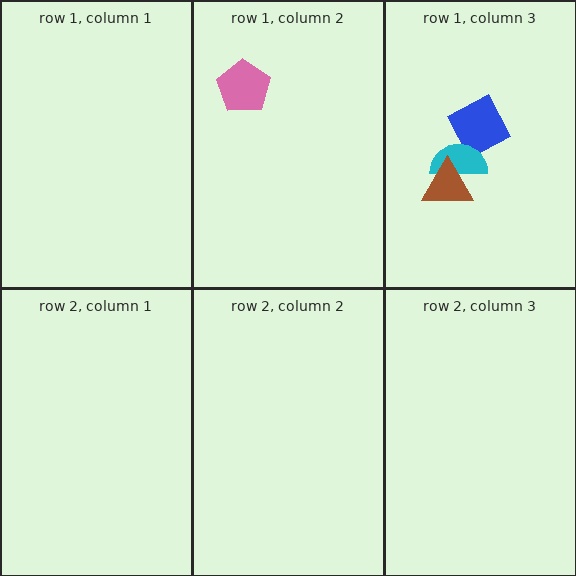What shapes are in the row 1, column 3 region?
The blue square, the cyan semicircle, the brown triangle.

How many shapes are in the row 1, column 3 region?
3.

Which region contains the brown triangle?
The row 1, column 3 region.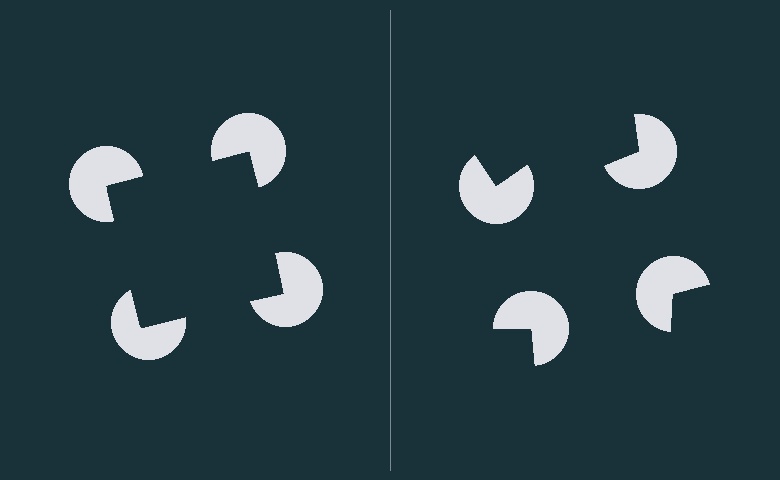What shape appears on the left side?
An illusory square.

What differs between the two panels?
The pac-man discs are positioned identically on both sides; only the wedge orientations differ. On the left they align to a square; on the right they are misaligned.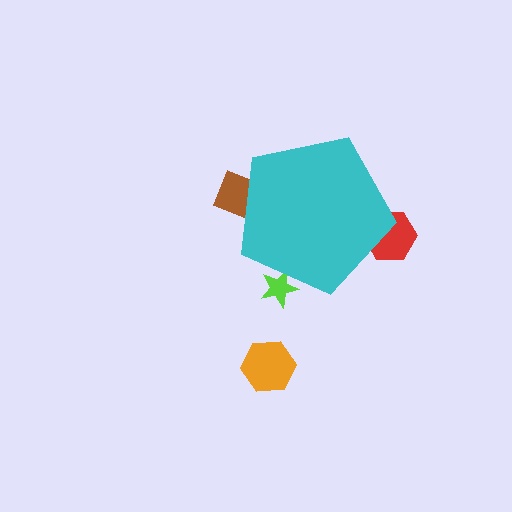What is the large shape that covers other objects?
A cyan pentagon.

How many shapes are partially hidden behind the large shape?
3 shapes are partially hidden.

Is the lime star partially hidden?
Yes, the lime star is partially hidden behind the cyan pentagon.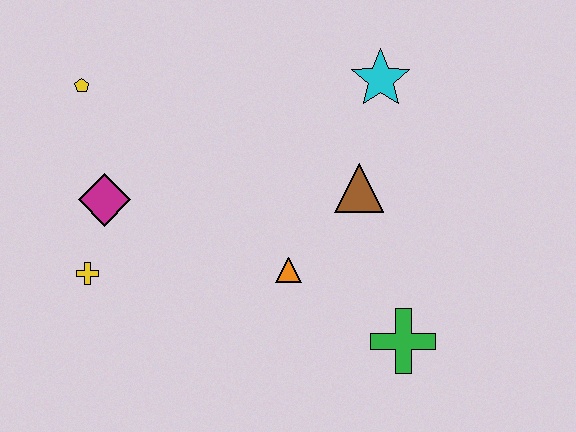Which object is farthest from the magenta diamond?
The green cross is farthest from the magenta diamond.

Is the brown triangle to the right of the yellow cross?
Yes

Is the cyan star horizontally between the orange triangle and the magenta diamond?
No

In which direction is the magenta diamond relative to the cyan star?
The magenta diamond is to the left of the cyan star.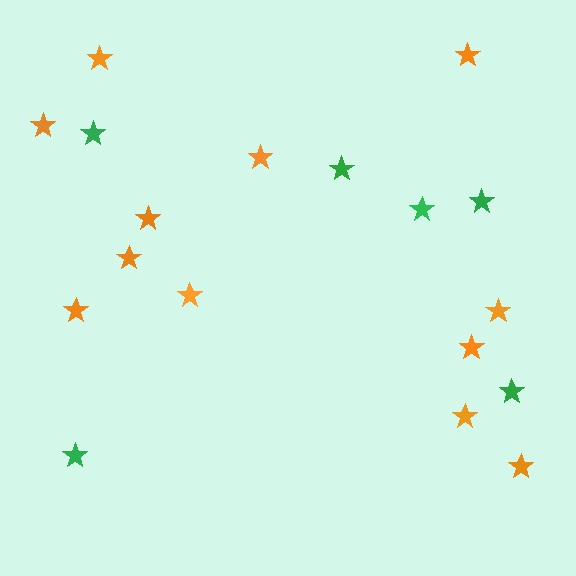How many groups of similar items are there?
There are 2 groups: one group of orange stars (12) and one group of green stars (6).